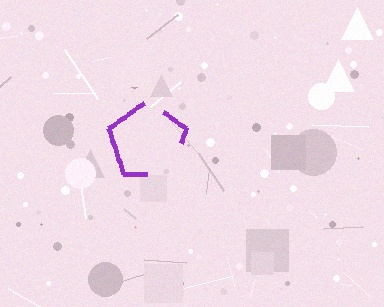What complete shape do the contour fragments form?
The contour fragments form a pentagon.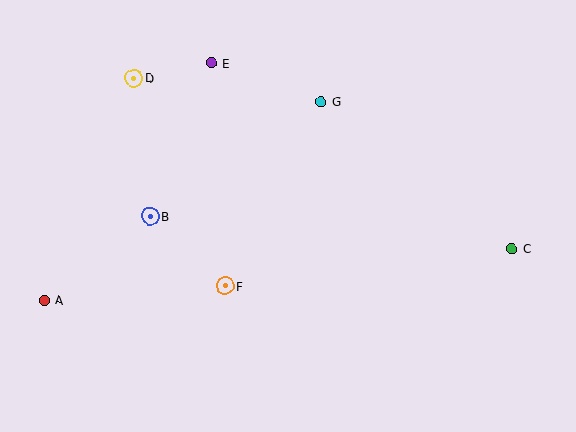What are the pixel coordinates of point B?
Point B is at (150, 216).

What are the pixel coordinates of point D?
Point D is at (134, 78).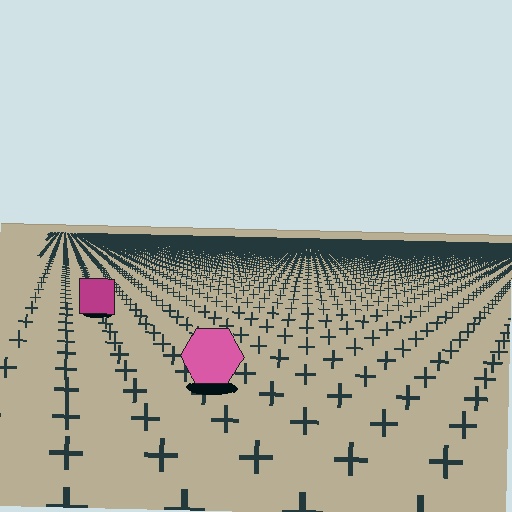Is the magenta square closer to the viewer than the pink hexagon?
No. The pink hexagon is closer — you can tell from the texture gradient: the ground texture is coarser near it.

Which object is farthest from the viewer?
The magenta square is farthest from the viewer. It appears smaller and the ground texture around it is denser.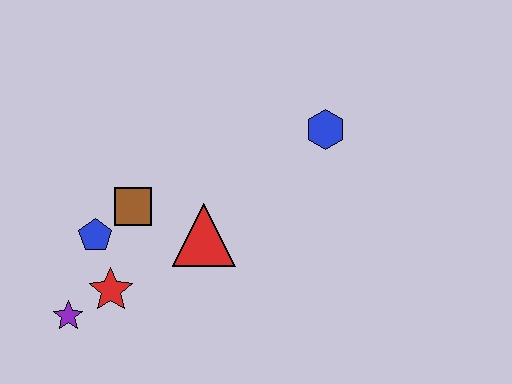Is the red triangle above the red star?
Yes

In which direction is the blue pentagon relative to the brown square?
The blue pentagon is to the left of the brown square.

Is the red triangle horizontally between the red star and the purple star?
No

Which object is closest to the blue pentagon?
The brown square is closest to the blue pentagon.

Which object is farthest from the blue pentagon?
The blue hexagon is farthest from the blue pentagon.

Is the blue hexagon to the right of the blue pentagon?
Yes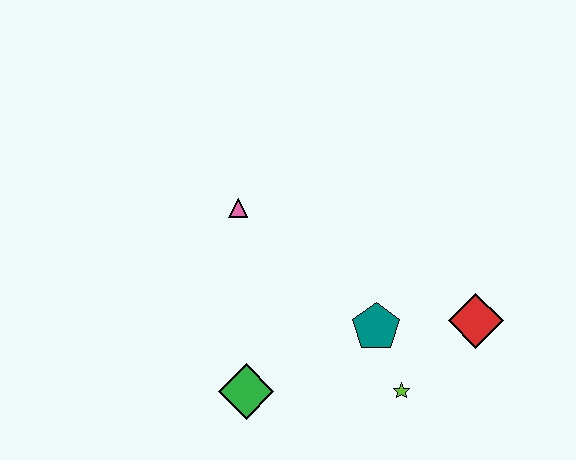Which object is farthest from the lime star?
The pink triangle is farthest from the lime star.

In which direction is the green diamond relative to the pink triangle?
The green diamond is below the pink triangle.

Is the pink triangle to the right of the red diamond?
No